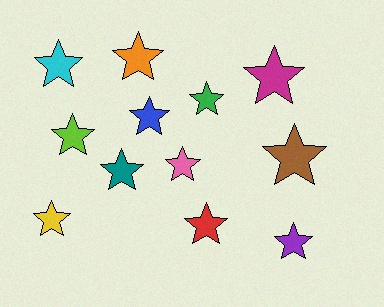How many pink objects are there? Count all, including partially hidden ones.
There is 1 pink object.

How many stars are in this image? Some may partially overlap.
There are 12 stars.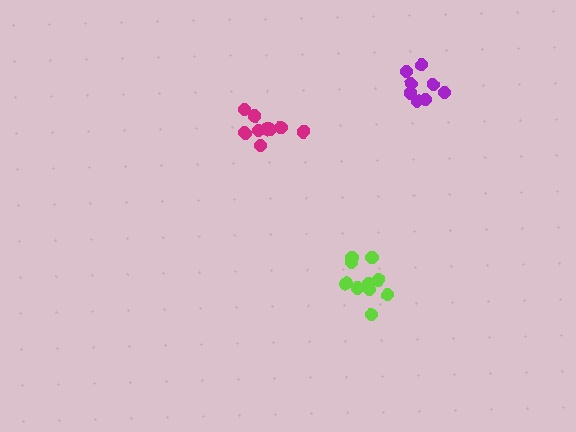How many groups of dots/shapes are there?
There are 3 groups.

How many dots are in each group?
Group 1: 8 dots, Group 2: 10 dots, Group 3: 10 dots (28 total).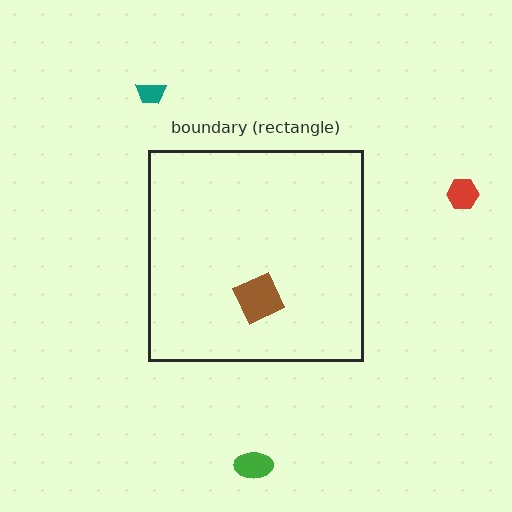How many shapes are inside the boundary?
1 inside, 3 outside.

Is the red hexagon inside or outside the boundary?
Outside.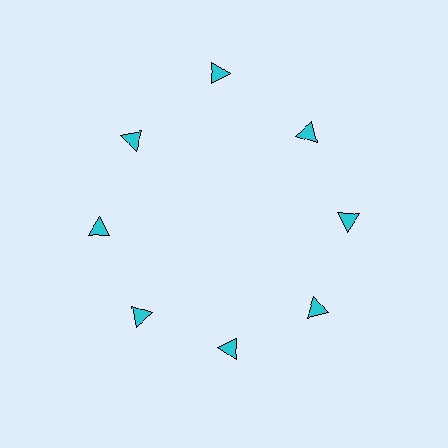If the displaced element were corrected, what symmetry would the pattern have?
It would have 8-fold rotational symmetry — the pattern would map onto itself every 45 degrees.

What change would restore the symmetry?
The symmetry would be restored by moving it inward, back onto the ring so that all 8 triangles sit at equal angles and equal distance from the center.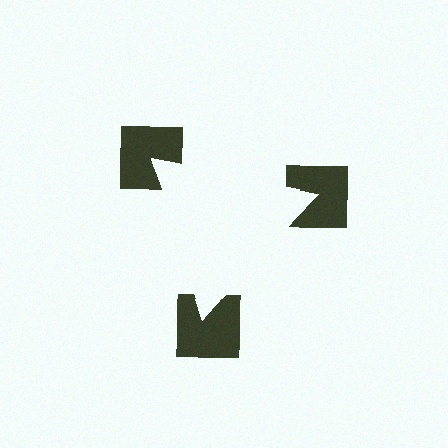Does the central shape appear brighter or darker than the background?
It typically appears slightly brighter than the background, even though no actual brightness change is drawn.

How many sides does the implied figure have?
3 sides.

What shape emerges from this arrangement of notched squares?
An illusory triangle — its edges are inferred from the aligned wedge cuts in the notched squares, not physically drawn.